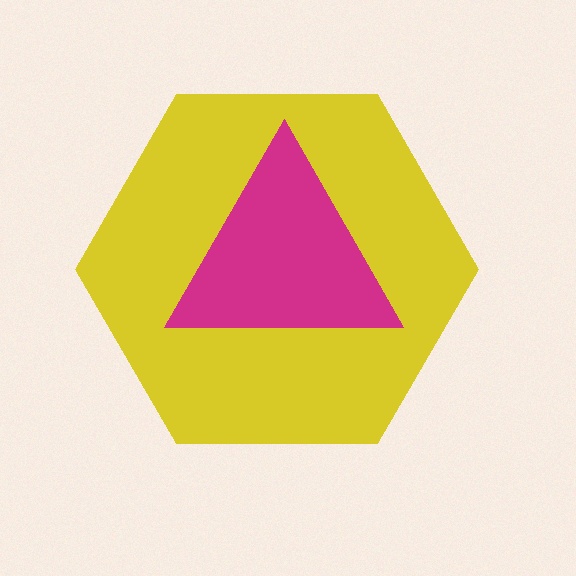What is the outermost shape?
The yellow hexagon.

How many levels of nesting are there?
2.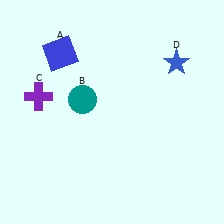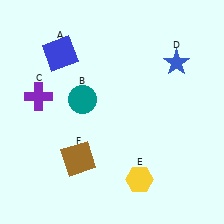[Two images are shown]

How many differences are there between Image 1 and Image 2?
There are 2 differences between the two images.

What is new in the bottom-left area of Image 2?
A brown square (F) was added in the bottom-left area of Image 2.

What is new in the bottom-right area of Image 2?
A yellow hexagon (E) was added in the bottom-right area of Image 2.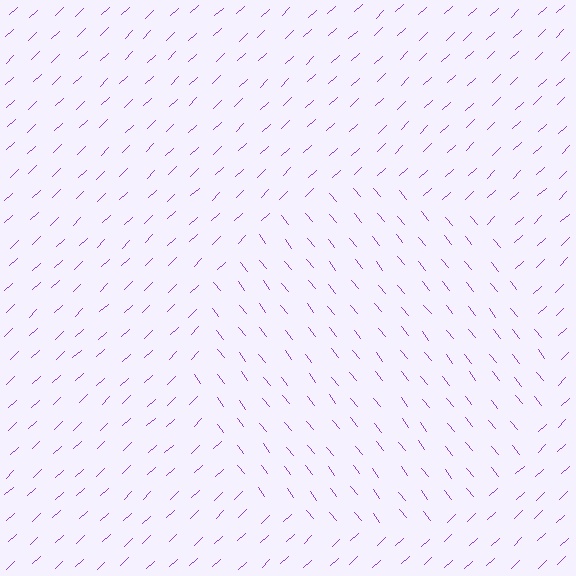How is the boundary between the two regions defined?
The boundary is defined purely by a change in line orientation (approximately 85 degrees difference). All lines are the same color and thickness.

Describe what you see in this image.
The image is filled with small purple line segments. A circle region in the image has lines oriented differently from the surrounding lines, creating a visible texture boundary.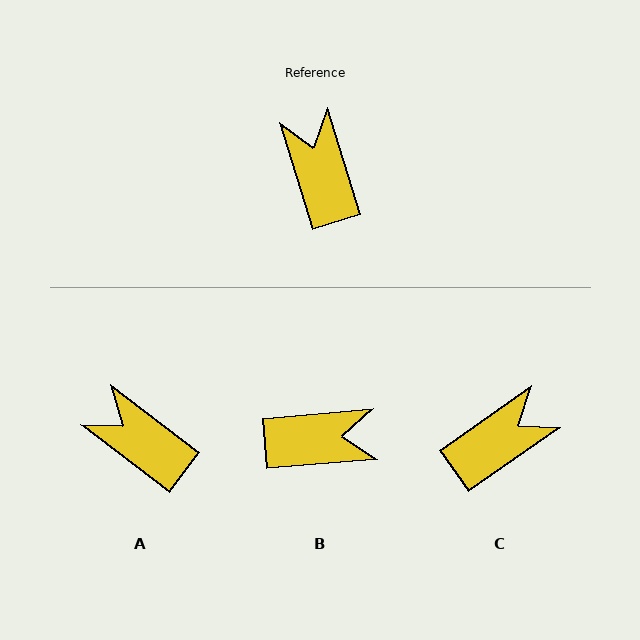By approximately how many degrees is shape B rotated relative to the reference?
Approximately 102 degrees clockwise.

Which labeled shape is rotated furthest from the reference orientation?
B, about 102 degrees away.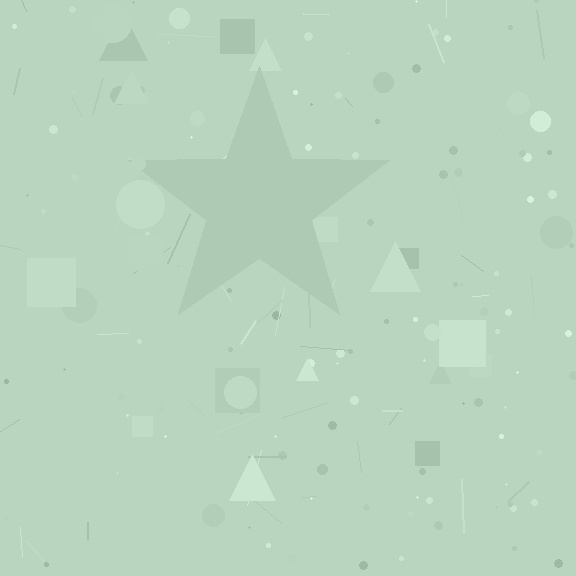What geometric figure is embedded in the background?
A star is embedded in the background.